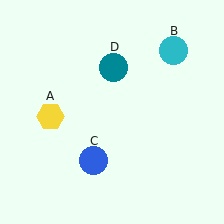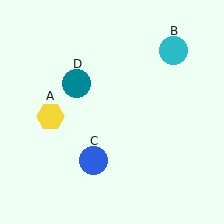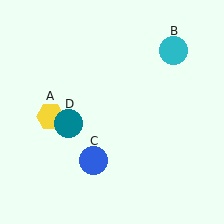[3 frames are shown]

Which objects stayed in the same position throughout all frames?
Yellow hexagon (object A) and cyan circle (object B) and blue circle (object C) remained stationary.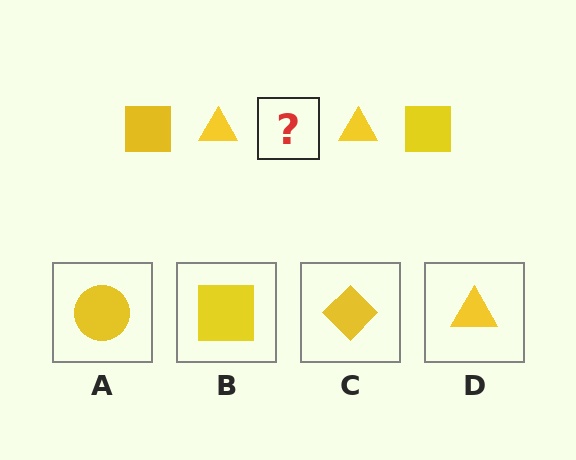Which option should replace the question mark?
Option B.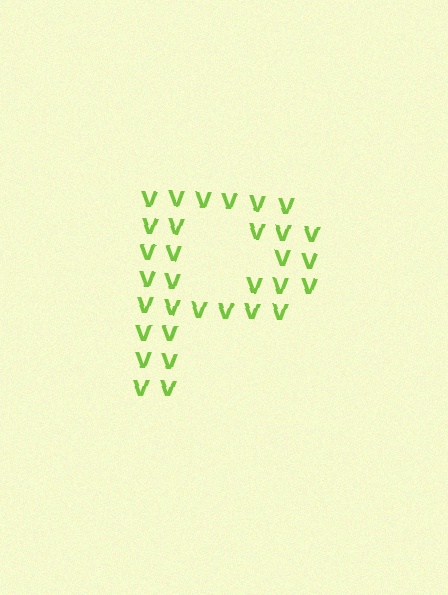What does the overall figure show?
The overall figure shows the letter P.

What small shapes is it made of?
It is made of small letter V's.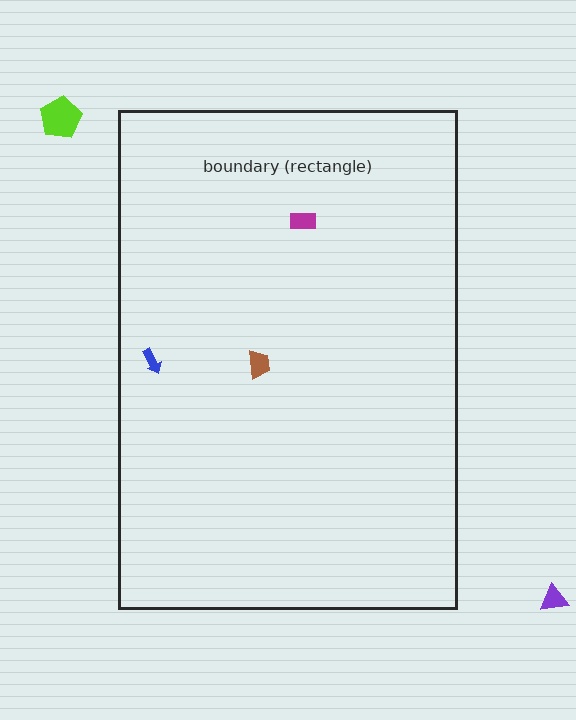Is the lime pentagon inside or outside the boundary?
Outside.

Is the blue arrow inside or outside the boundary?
Inside.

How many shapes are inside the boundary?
3 inside, 2 outside.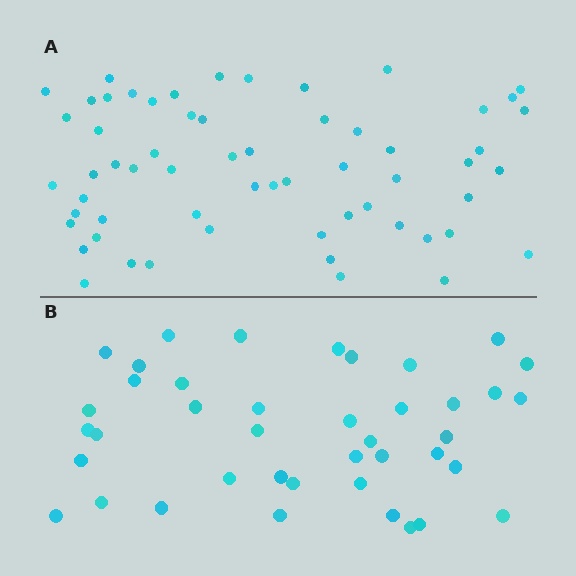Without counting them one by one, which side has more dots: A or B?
Region A (the top region) has more dots.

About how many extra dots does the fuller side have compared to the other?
Region A has approximately 20 more dots than region B.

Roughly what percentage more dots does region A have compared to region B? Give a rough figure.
About 45% more.